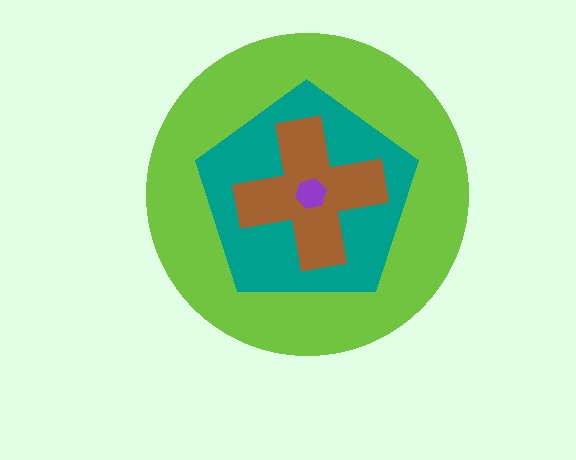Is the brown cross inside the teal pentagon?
Yes.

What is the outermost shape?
The lime circle.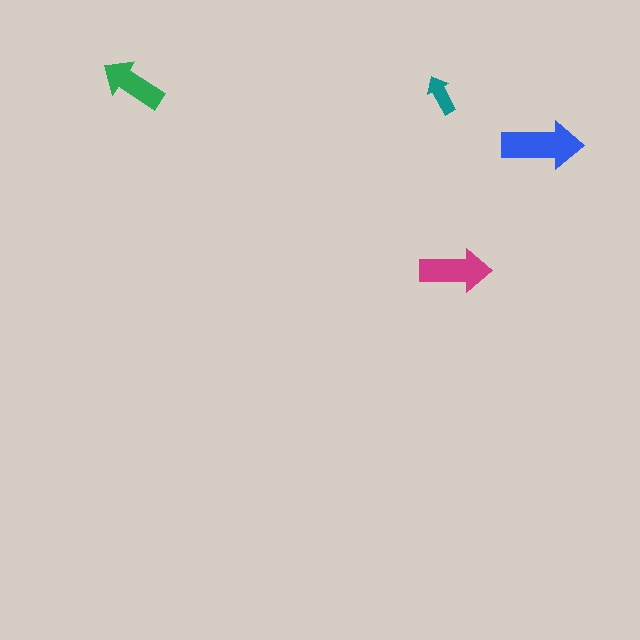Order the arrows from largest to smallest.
the blue one, the magenta one, the green one, the teal one.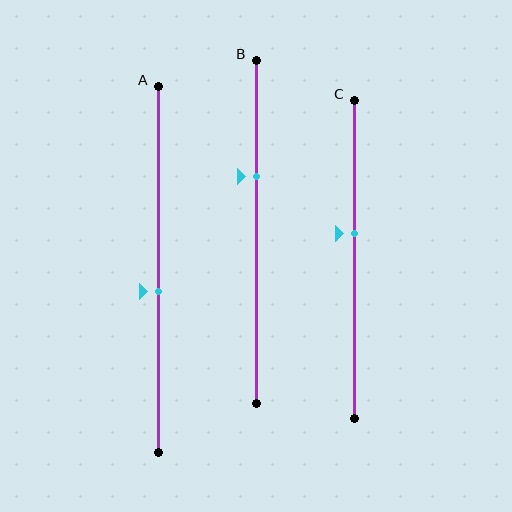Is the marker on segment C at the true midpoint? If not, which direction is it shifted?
No, the marker on segment C is shifted upward by about 8% of the segment length.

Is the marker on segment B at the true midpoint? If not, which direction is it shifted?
No, the marker on segment B is shifted upward by about 16% of the segment length.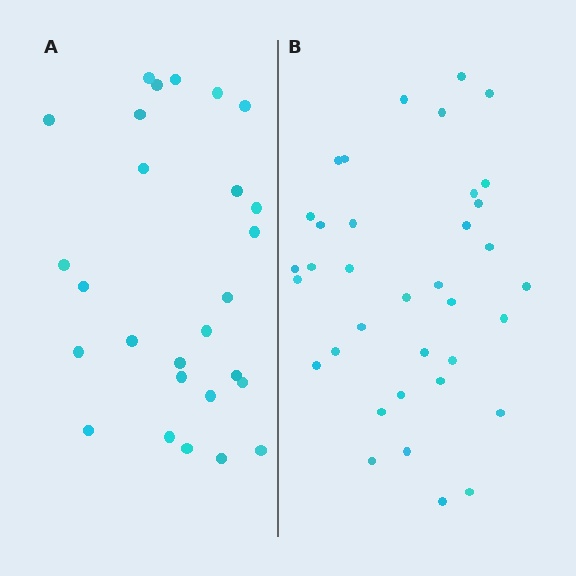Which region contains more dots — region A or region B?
Region B (the right region) has more dots.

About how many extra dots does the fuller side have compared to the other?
Region B has roughly 8 or so more dots than region A.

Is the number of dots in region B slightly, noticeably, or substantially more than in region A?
Region B has noticeably more, but not dramatically so. The ratio is roughly 1.3 to 1.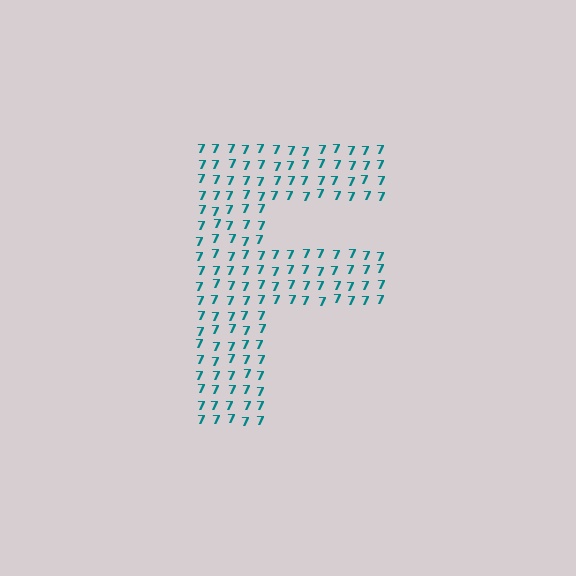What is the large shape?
The large shape is the letter F.